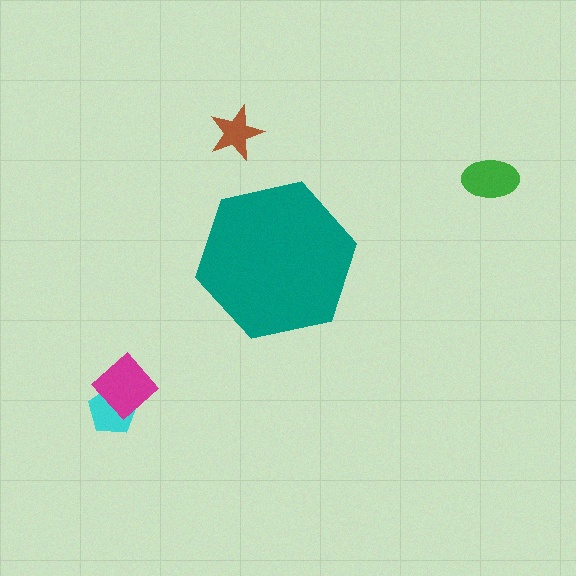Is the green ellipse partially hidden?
No, the green ellipse is fully visible.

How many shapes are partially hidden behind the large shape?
0 shapes are partially hidden.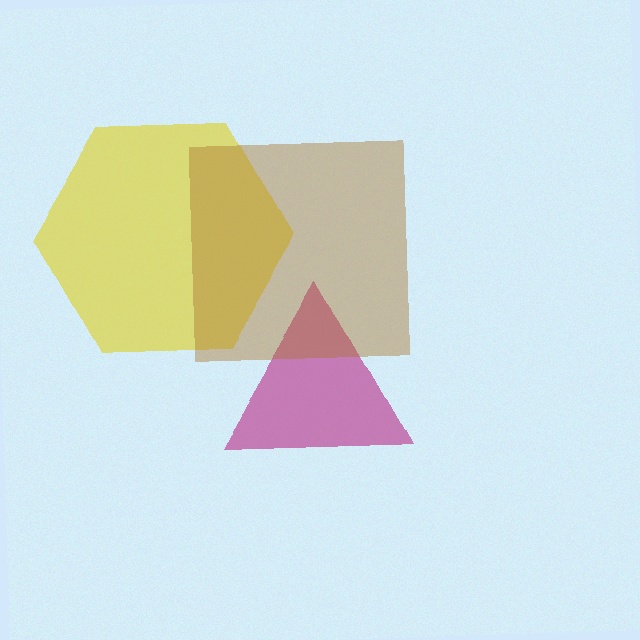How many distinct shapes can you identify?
There are 3 distinct shapes: a magenta triangle, a yellow hexagon, a brown square.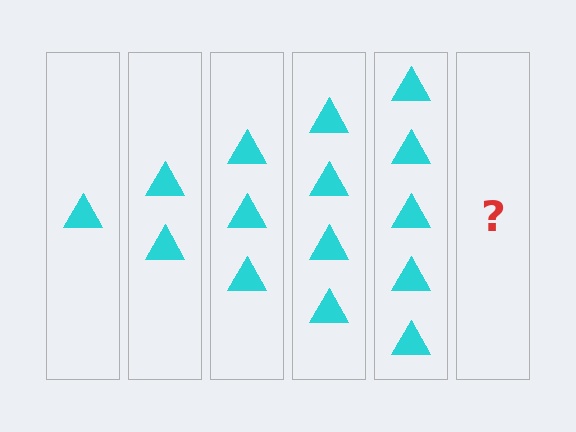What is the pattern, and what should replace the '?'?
The pattern is that each step adds one more triangle. The '?' should be 6 triangles.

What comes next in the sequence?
The next element should be 6 triangles.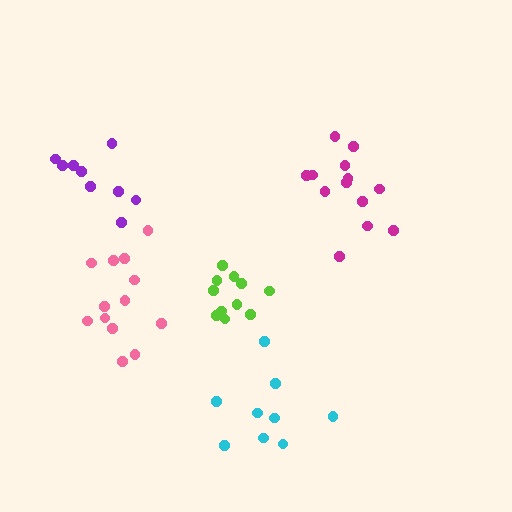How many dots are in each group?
Group 1: 13 dots, Group 2: 11 dots, Group 3: 13 dots, Group 4: 9 dots, Group 5: 9 dots (55 total).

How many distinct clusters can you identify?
There are 5 distinct clusters.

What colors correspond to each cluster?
The clusters are colored: magenta, lime, pink, cyan, purple.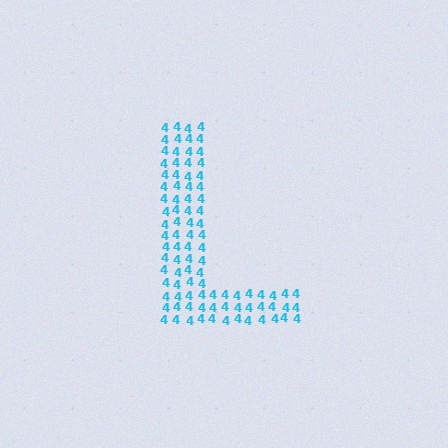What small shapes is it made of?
It is made of small digit 4's.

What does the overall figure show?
The overall figure shows the letter L.